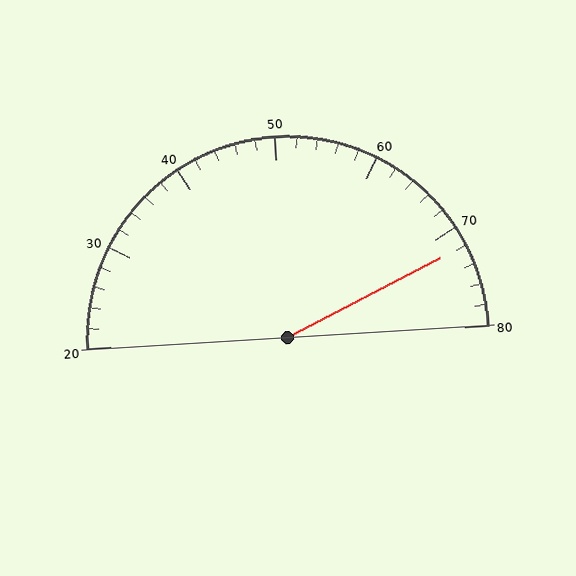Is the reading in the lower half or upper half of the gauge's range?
The reading is in the upper half of the range (20 to 80).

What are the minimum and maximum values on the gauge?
The gauge ranges from 20 to 80.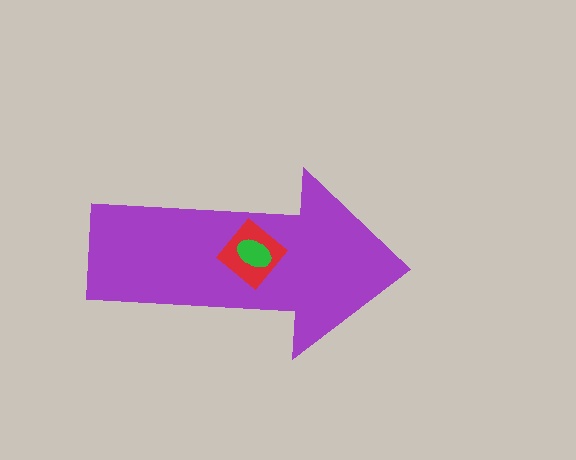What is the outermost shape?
The purple arrow.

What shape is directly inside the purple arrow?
The red diamond.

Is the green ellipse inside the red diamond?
Yes.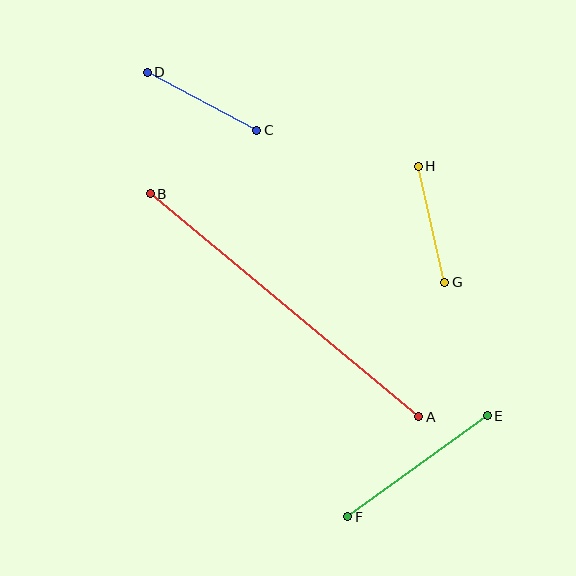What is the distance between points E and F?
The distance is approximately 172 pixels.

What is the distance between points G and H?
The distance is approximately 119 pixels.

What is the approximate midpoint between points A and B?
The midpoint is at approximately (285, 305) pixels.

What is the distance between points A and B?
The distance is approximately 349 pixels.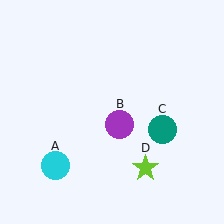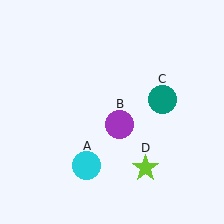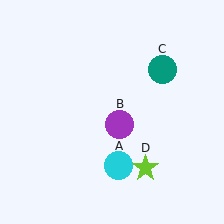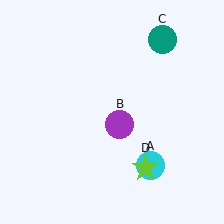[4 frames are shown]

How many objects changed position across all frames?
2 objects changed position: cyan circle (object A), teal circle (object C).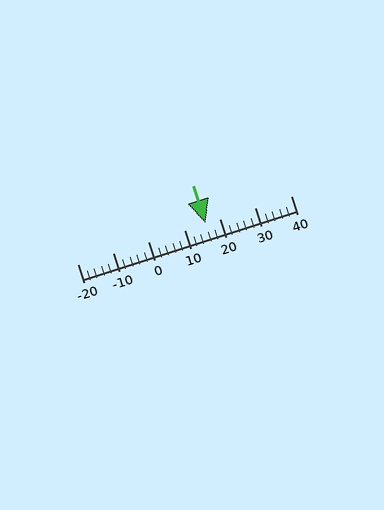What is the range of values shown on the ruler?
The ruler shows values from -20 to 40.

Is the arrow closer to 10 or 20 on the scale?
The arrow is closer to 20.